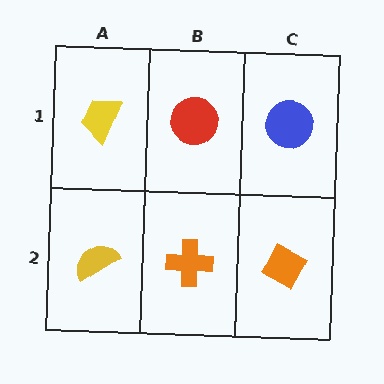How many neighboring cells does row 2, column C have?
2.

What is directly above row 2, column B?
A red circle.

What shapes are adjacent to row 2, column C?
A blue circle (row 1, column C), an orange cross (row 2, column B).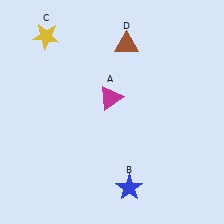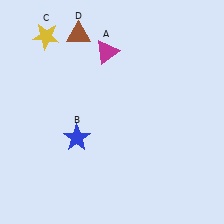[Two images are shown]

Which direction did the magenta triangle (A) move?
The magenta triangle (A) moved up.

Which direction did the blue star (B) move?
The blue star (B) moved left.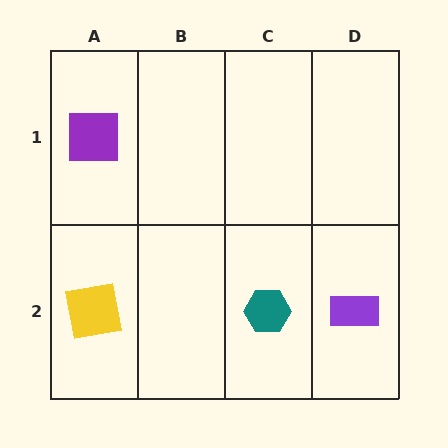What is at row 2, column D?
A purple rectangle.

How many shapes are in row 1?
1 shape.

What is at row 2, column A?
A yellow square.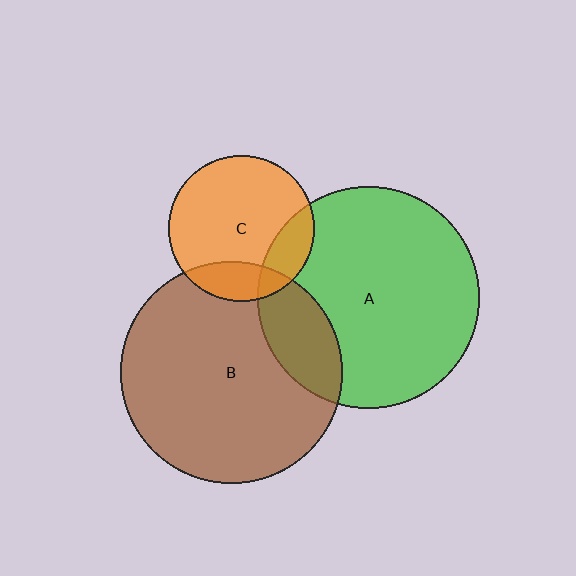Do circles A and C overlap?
Yes.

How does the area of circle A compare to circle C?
Approximately 2.3 times.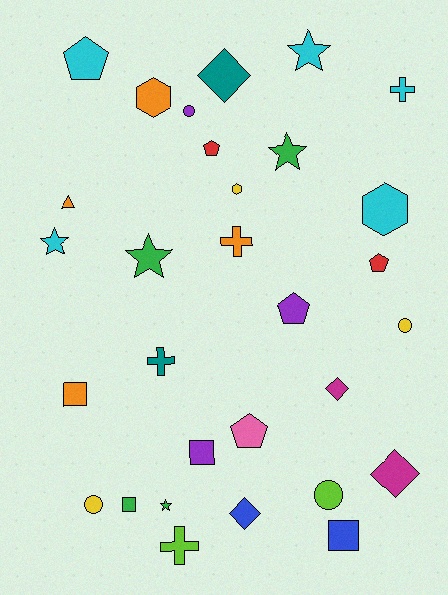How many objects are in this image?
There are 30 objects.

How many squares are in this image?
There are 4 squares.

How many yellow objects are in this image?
There are 3 yellow objects.